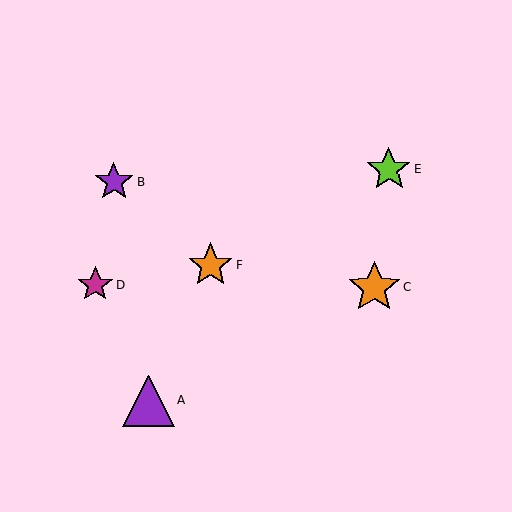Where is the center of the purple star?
The center of the purple star is at (114, 181).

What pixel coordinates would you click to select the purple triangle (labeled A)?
Click at (148, 401) to select the purple triangle A.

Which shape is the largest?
The orange star (labeled C) is the largest.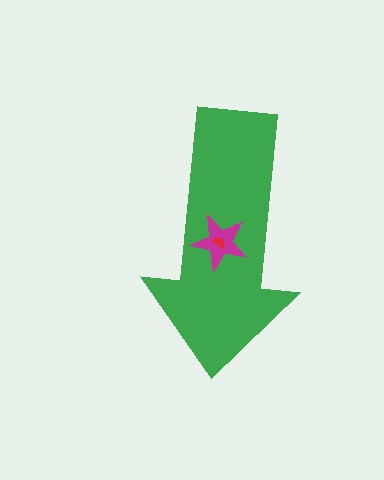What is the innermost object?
The red semicircle.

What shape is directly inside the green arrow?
The magenta star.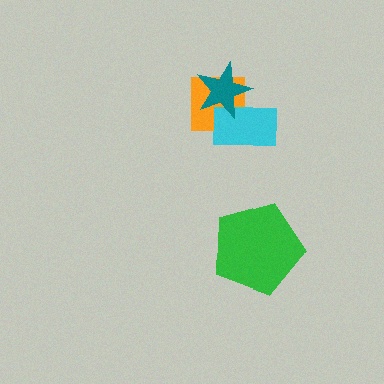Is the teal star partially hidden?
No, no other shape covers it.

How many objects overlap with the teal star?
2 objects overlap with the teal star.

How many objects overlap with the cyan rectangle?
2 objects overlap with the cyan rectangle.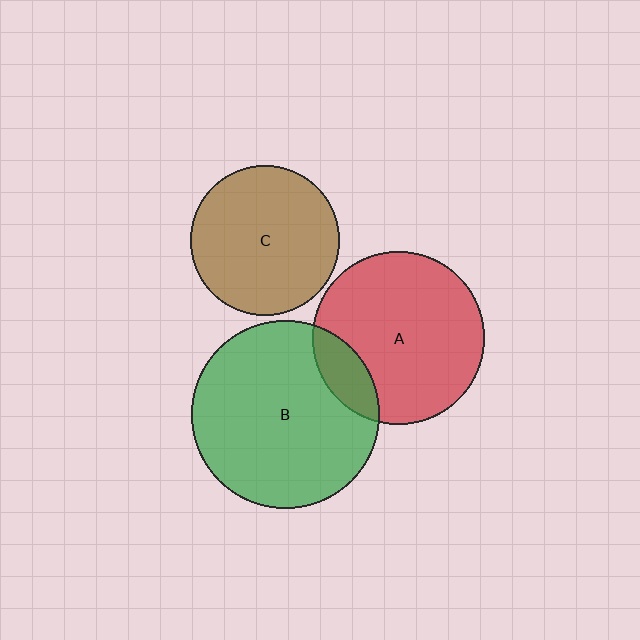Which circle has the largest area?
Circle B (green).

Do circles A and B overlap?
Yes.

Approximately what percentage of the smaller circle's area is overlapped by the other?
Approximately 15%.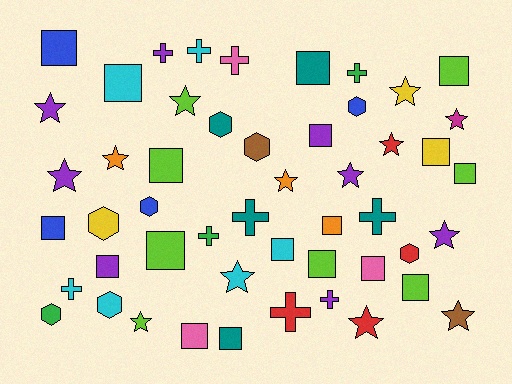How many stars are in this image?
There are 14 stars.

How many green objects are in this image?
There are 3 green objects.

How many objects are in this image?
There are 50 objects.